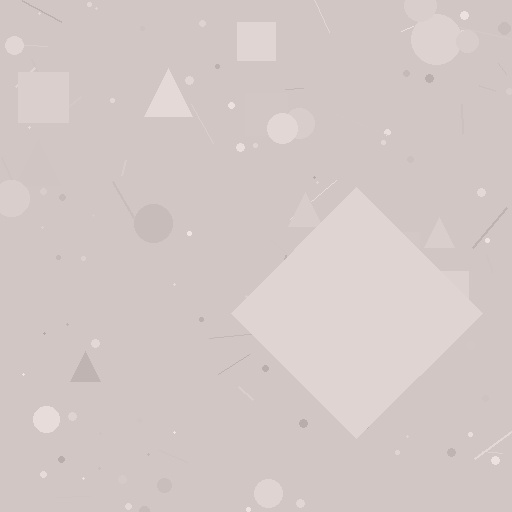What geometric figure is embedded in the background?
A diamond is embedded in the background.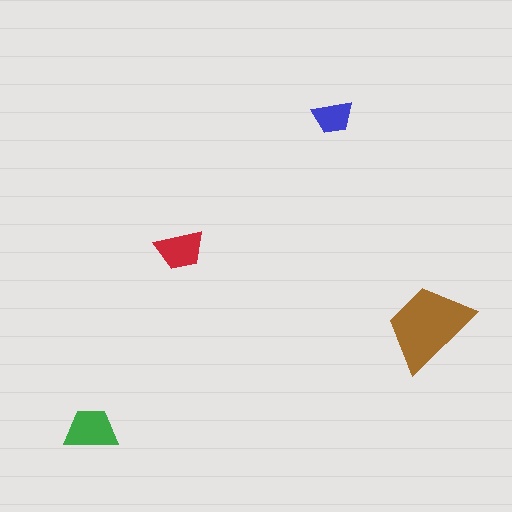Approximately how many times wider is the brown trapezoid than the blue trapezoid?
About 2 times wider.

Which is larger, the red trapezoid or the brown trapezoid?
The brown one.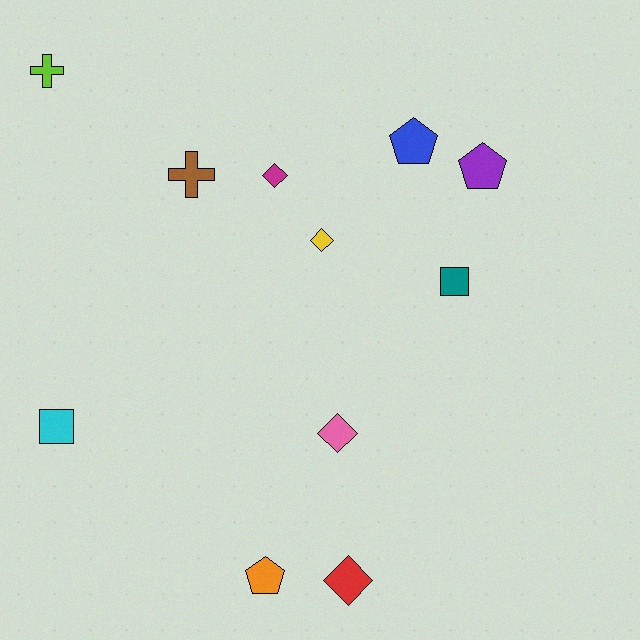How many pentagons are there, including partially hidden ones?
There are 3 pentagons.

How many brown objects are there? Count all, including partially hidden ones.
There is 1 brown object.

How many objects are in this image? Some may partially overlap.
There are 11 objects.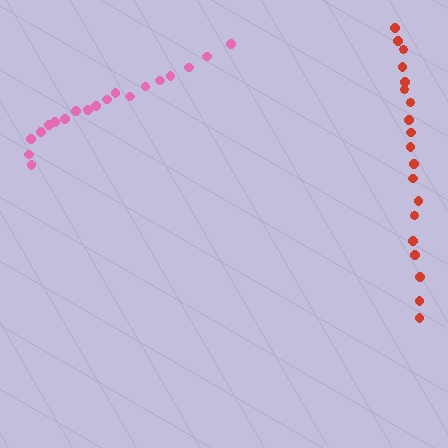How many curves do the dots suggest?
There are 2 distinct paths.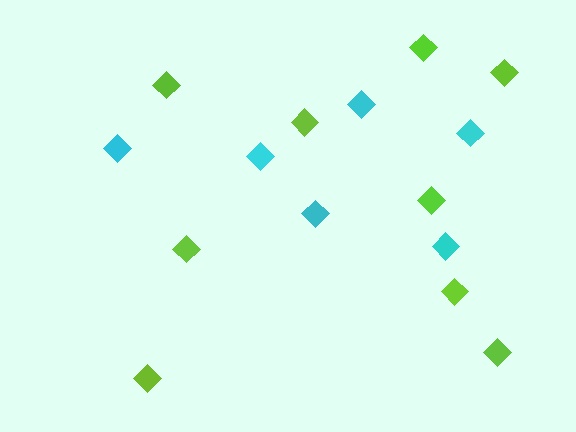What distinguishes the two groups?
There are 2 groups: one group of cyan diamonds (6) and one group of lime diamonds (9).